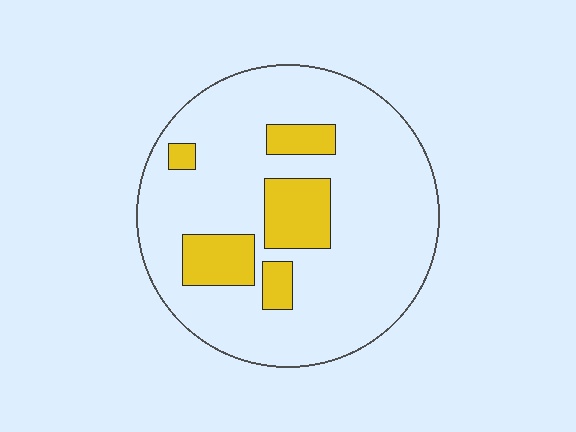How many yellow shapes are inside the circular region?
5.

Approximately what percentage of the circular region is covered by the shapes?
Approximately 20%.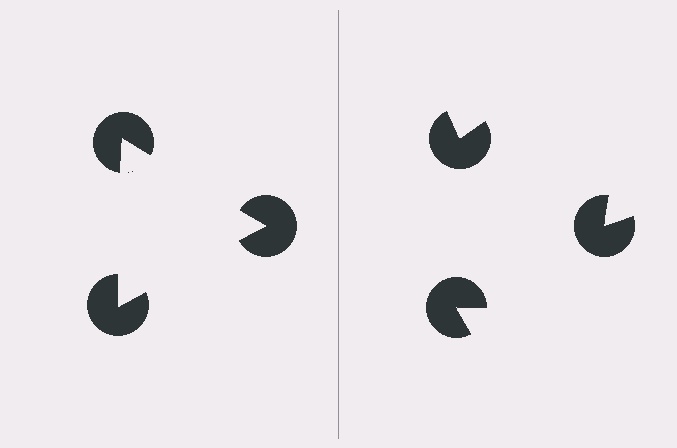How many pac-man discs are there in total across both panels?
6 — 3 on each side.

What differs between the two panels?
The pac-man discs are positioned identically on both sides; only the wedge orientations differ. On the left they align to a triangle; on the right they are misaligned.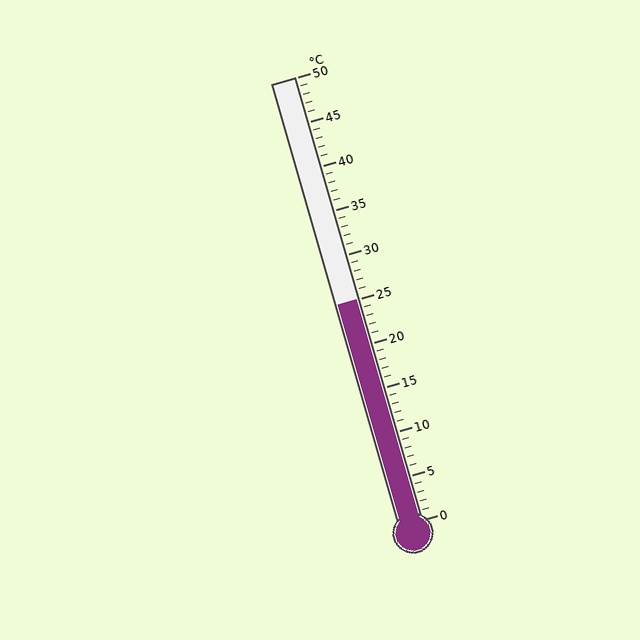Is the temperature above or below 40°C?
The temperature is below 40°C.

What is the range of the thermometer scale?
The thermometer scale ranges from 0°C to 50°C.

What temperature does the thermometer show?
The thermometer shows approximately 25°C.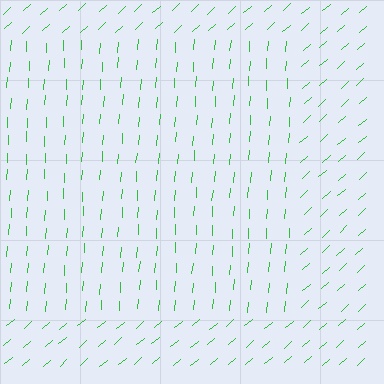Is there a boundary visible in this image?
Yes, there is a texture boundary formed by a change in line orientation.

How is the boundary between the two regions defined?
The boundary is defined purely by a change in line orientation (approximately 45 degrees difference). All lines are the same color and thickness.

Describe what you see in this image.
The image is filled with small green line segments. A rectangle region in the image has lines oriented differently from the surrounding lines, creating a visible texture boundary.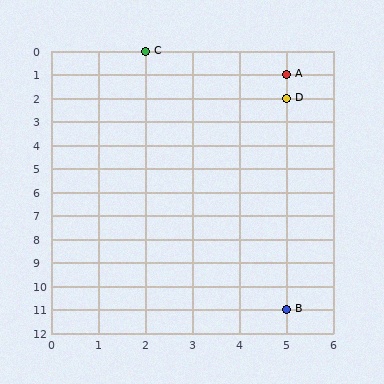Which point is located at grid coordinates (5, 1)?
Point A is at (5, 1).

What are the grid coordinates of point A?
Point A is at grid coordinates (5, 1).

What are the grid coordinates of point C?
Point C is at grid coordinates (2, 0).